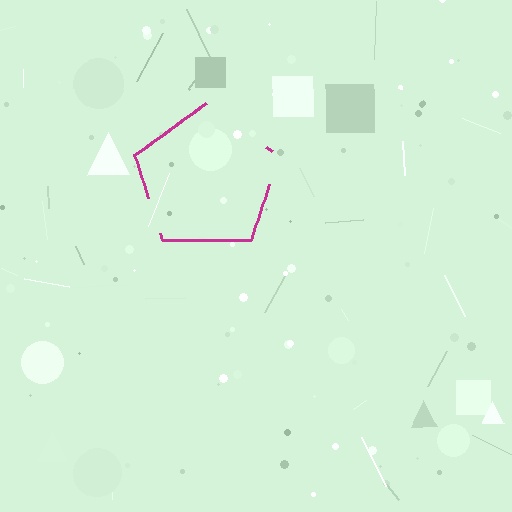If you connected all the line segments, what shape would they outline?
They would outline a pentagon.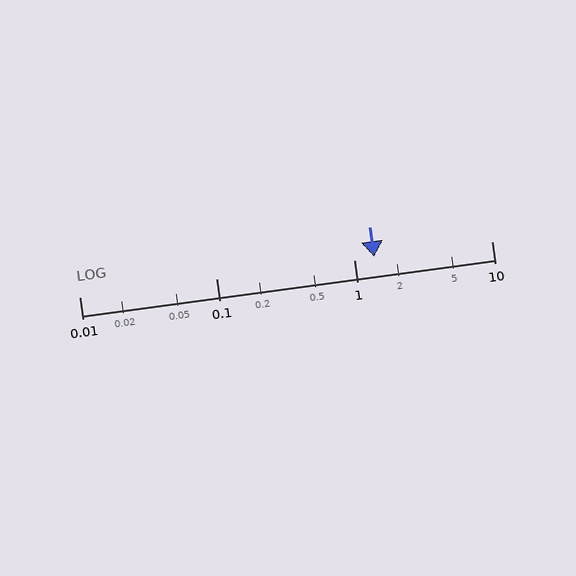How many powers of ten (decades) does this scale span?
The scale spans 3 decades, from 0.01 to 10.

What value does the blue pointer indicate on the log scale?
The pointer indicates approximately 1.4.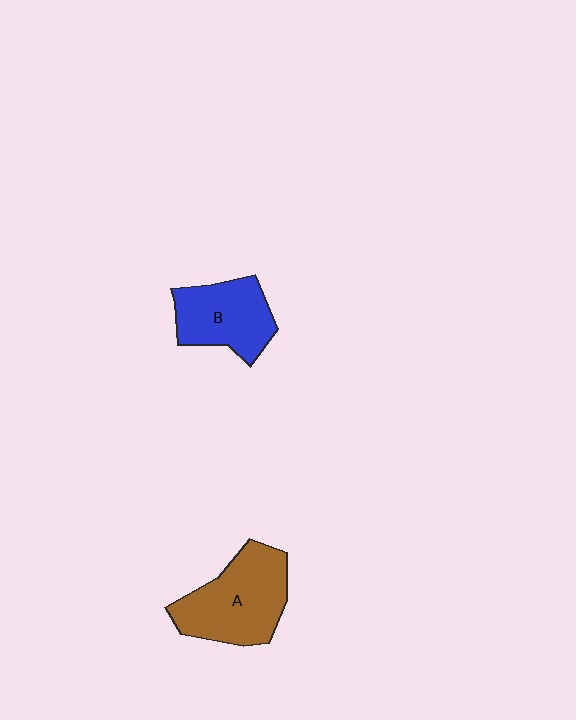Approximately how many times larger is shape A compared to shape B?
Approximately 1.3 times.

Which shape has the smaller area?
Shape B (blue).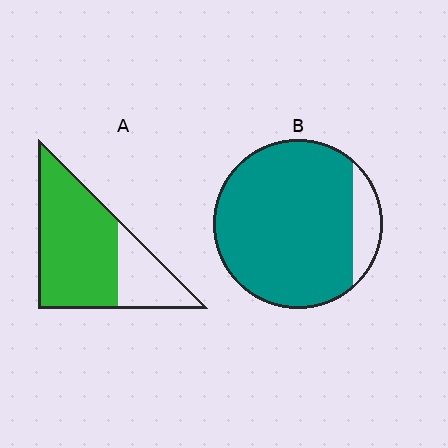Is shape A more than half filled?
Yes.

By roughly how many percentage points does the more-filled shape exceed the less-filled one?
By roughly 15 percentage points (B over A).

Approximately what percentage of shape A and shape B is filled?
A is approximately 70% and B is approximately 90%.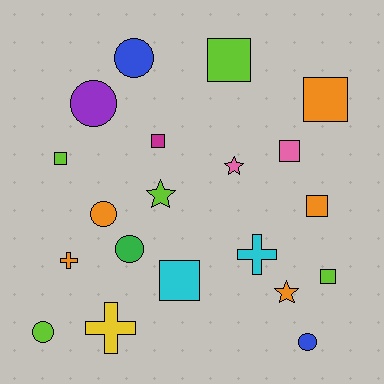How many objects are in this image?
There are 20 objects.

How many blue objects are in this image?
There are 2 blue objects.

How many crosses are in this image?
There are 3 crosses.